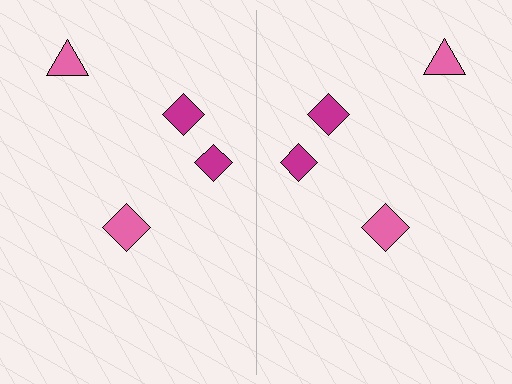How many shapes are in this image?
There are 8 shapes in this image.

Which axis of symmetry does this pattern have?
The pattern has a vertical axis of symmetry running through the center of the image.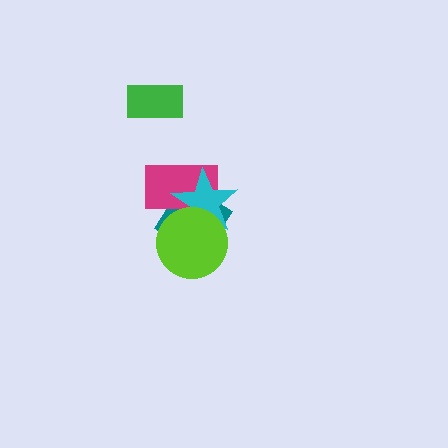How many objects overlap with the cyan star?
3 objects overlap with the cyan star.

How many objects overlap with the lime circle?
3 objects overlap with the lime circle.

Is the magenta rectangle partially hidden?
Yes, it is partially covered by another shape.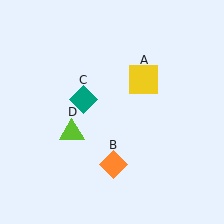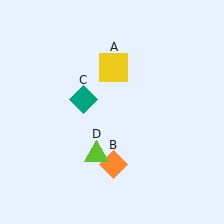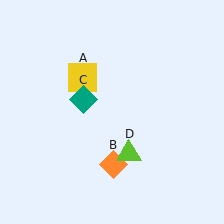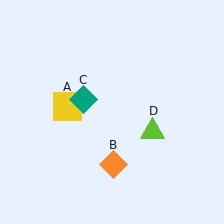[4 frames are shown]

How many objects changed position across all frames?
2 objects changed position: yellow square (object A), lime triangle (object D).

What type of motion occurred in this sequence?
The yellow square (object A), lime triangle (object D) rotated counterclockwise around the center of the scene.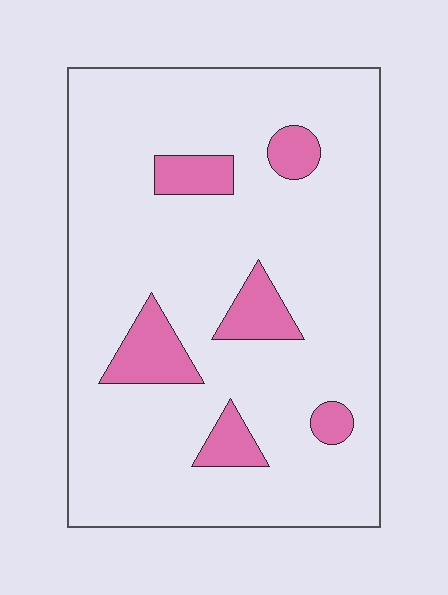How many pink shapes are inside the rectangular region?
6.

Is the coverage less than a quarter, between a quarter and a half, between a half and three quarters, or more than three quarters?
Less than a quarter.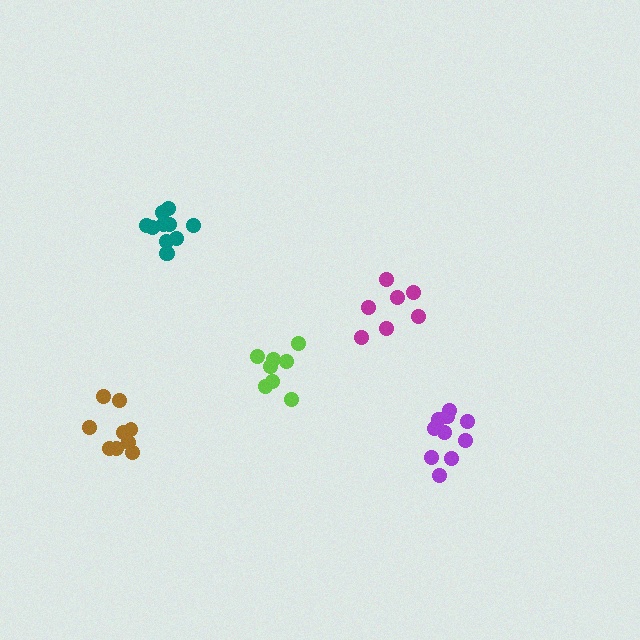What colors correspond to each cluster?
The clusters are colored: magenta, teal, lime, brown, purple.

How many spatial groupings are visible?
There are 5 spatial groupings.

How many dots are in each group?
Group 1: 7 dots, Group 2: 11 dots, Group 3: 8 dots, Group 4: 9 dots, Group 5: 10 dots (45 total).